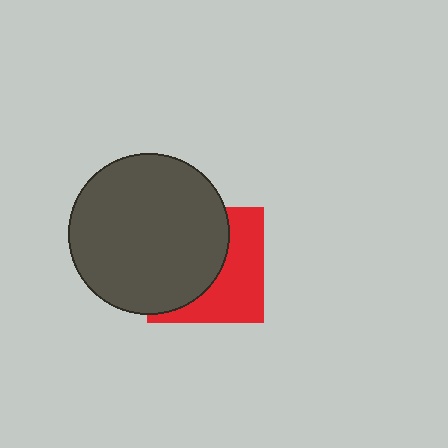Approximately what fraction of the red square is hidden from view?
Roughly 55% of the red square is hidden behind the dark gray circle.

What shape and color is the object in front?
The object in front is a dark gray circle.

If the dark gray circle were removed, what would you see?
You would see the complete red square.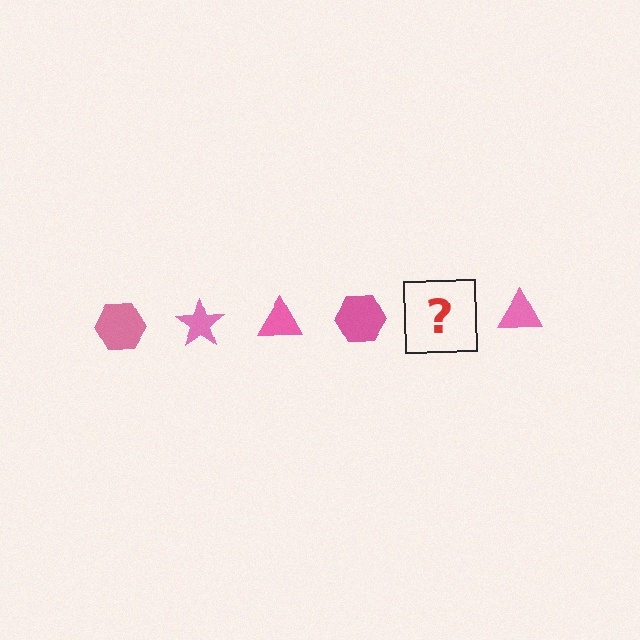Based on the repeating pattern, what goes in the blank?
The blank should be a pink star.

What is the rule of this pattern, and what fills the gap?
The rule is that the pattern cycles through hexagon, star, triangle shapes in pink. The gap should be filled with a pink star.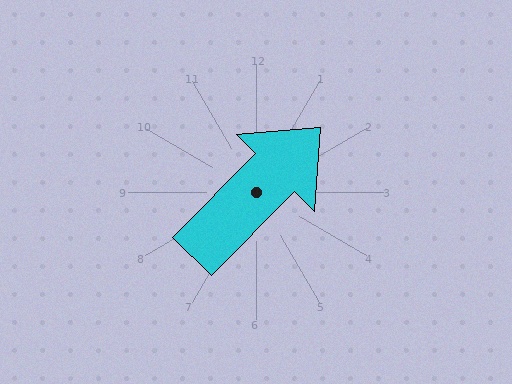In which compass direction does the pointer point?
Northeast.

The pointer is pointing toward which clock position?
Roughly 1 o'clock.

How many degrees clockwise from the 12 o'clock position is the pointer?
Approximately 45 degrees.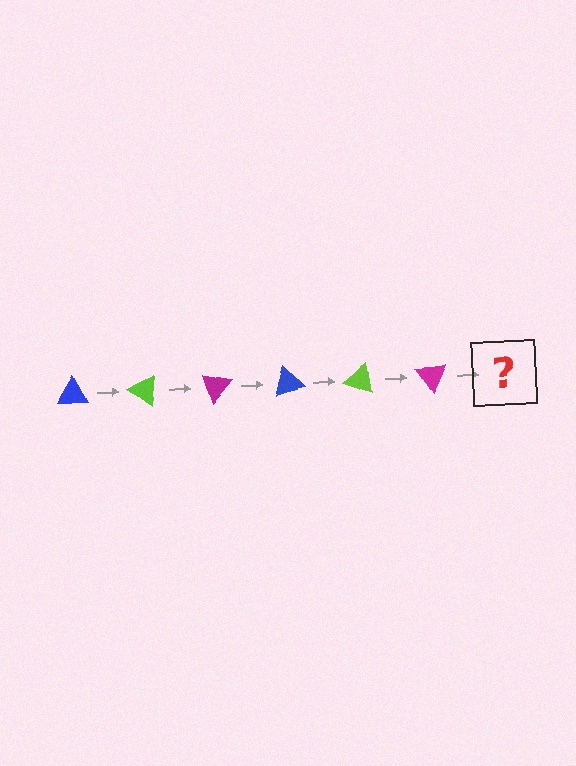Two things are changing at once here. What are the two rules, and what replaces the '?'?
The two rules are that it rotates 35 degrees each step and the color cycles through blue, lime, and magenta. The '?' should be a blue triangle, rotated 210 degrees from the start.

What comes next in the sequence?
The next element should be a blue triangle, rotated 210 degrees from the start.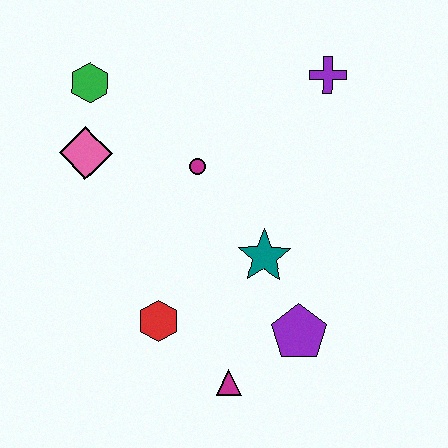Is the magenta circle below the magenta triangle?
No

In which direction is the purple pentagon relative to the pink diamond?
The purple pentagon is to the right of the pink diamond.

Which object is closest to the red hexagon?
The magenta triangle is closest to the red hexagon.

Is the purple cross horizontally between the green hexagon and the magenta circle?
No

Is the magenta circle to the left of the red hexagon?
No